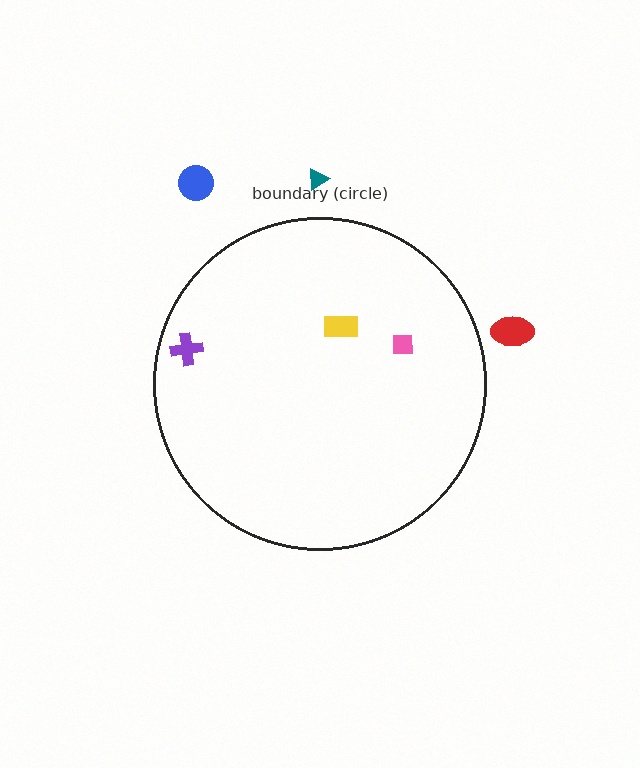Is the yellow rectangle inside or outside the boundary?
Inside.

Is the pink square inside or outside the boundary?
Inside.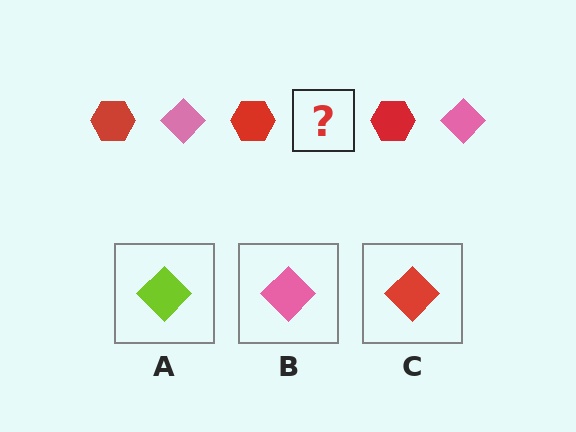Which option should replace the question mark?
Option B.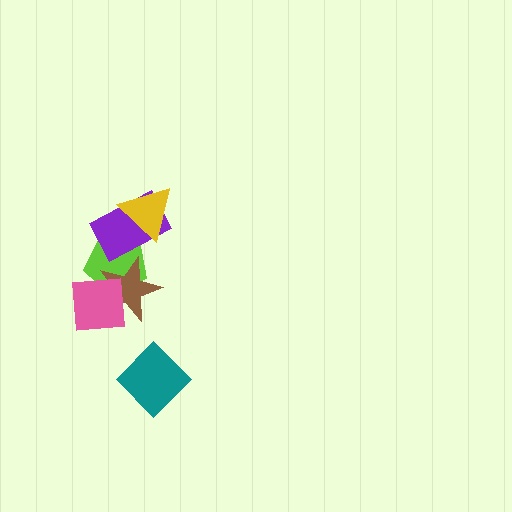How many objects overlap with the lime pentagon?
3 objects overlap with the lime pentagon.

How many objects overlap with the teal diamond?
0 objects overlap with the teal diamond.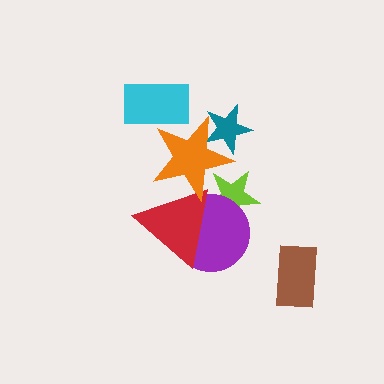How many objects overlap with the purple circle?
2 objects overlap with the purple circle.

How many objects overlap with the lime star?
3 objects overlap with the lime star.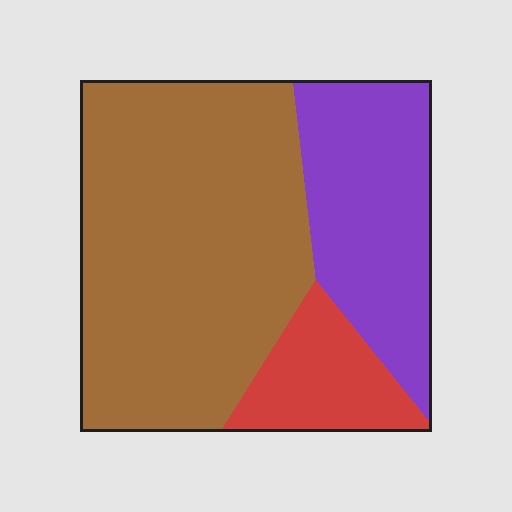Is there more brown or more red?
Brown.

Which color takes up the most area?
Brown, at roughly 60%.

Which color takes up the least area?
Red, at roughly 15%.